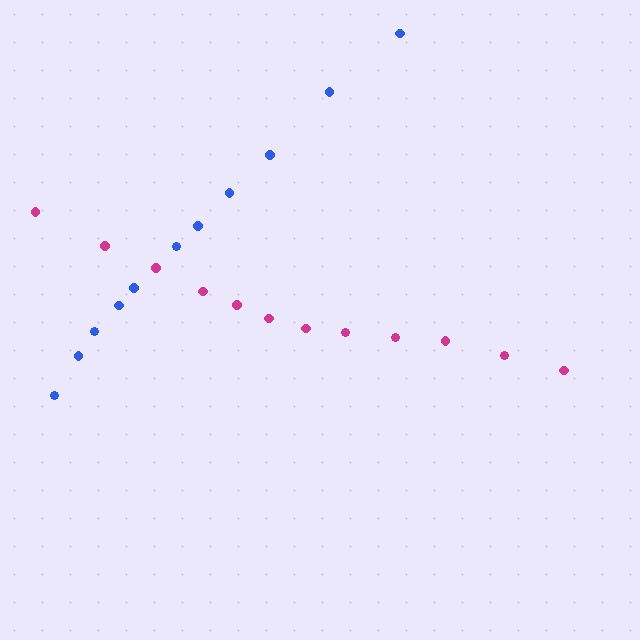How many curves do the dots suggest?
There are 2 distinct paths.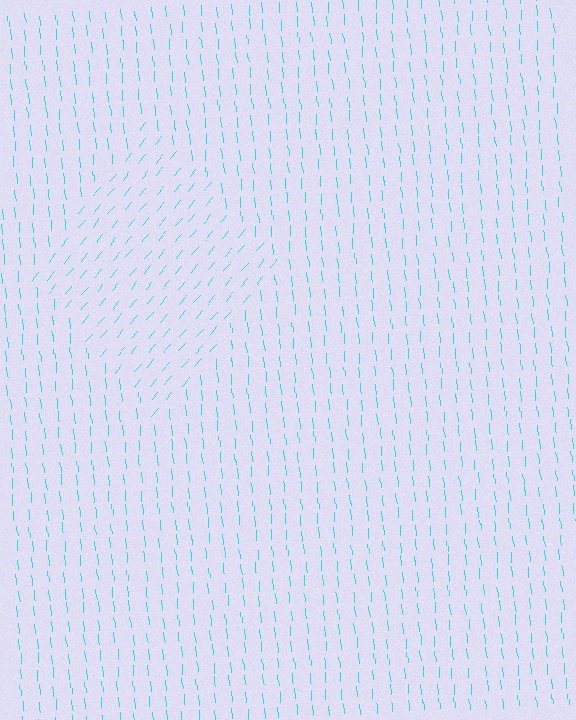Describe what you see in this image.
The image is filled with small cyan line segments. A diamond region in the image has lines oriented differently from the surrounding lines, creating a visible texture boundary.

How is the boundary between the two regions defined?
The boundary is defined purely by a change in line orientation (approximately 45 degrees difference). All lines are the same color and thickness.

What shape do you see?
I see a diamond.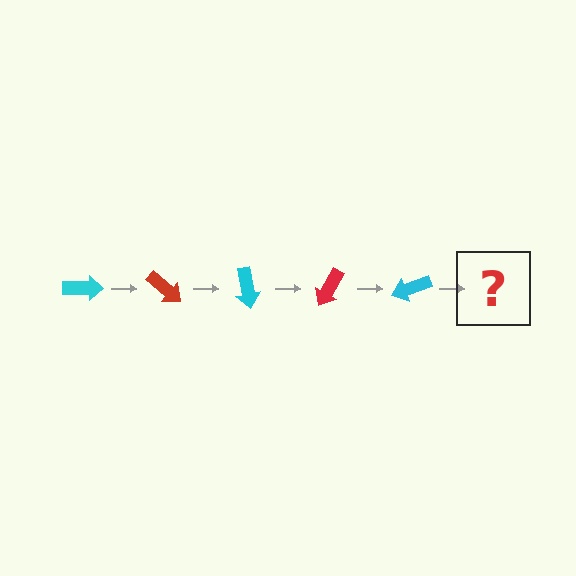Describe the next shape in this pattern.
It should be a red arrow, rotated 200 degrees from the start.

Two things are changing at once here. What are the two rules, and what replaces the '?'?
The two rules are that it rotates 40 degrees each step and the color cycles through cyan and red. The '?' should be a red arrow, rotated 200 degrees from the start.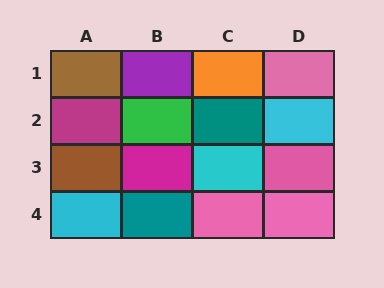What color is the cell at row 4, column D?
Pink.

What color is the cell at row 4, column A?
Cyan.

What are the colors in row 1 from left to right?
Brown, purple, orange, pink.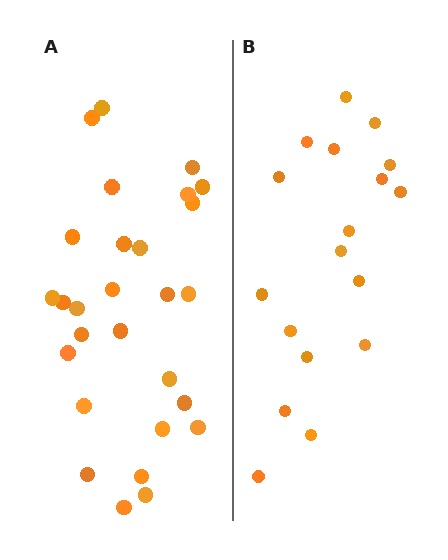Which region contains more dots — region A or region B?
Region A (the left region) has more dots.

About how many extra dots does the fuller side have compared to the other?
Region A has roughly 10 or so more dots than region B.